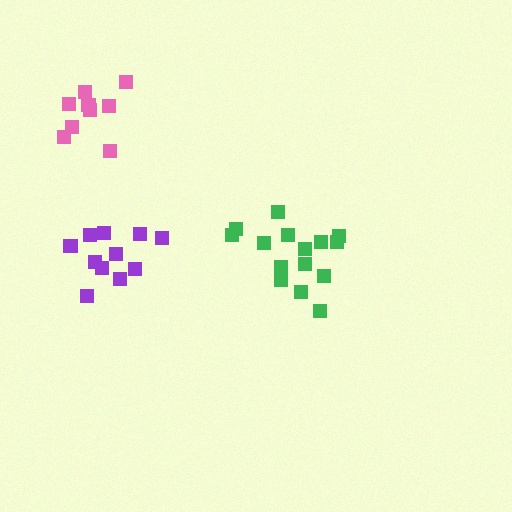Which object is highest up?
The pink cluster is topmost.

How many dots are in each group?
Group 1: 15 dots, Group 2: 11 dots, Group 3: 9 dots (35 total).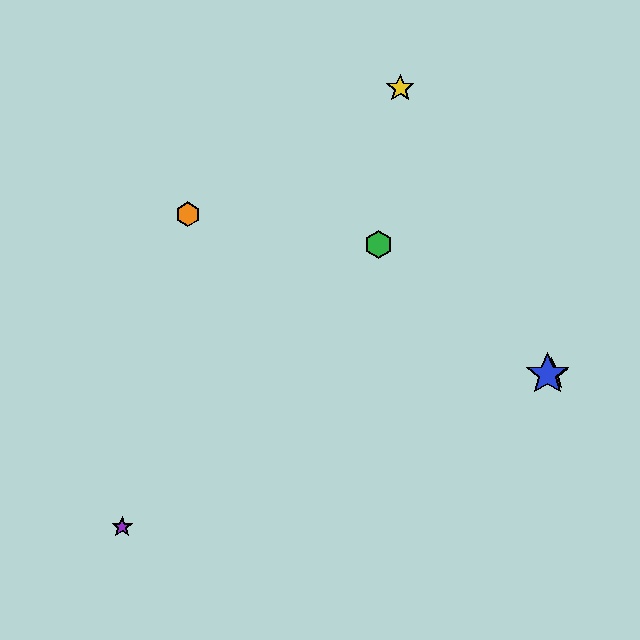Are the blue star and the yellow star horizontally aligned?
No, the blue star is at y≈374 and the yellow star is at y≈88.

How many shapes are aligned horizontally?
2 shapes (the red star, the blue star) are aligned horizontally.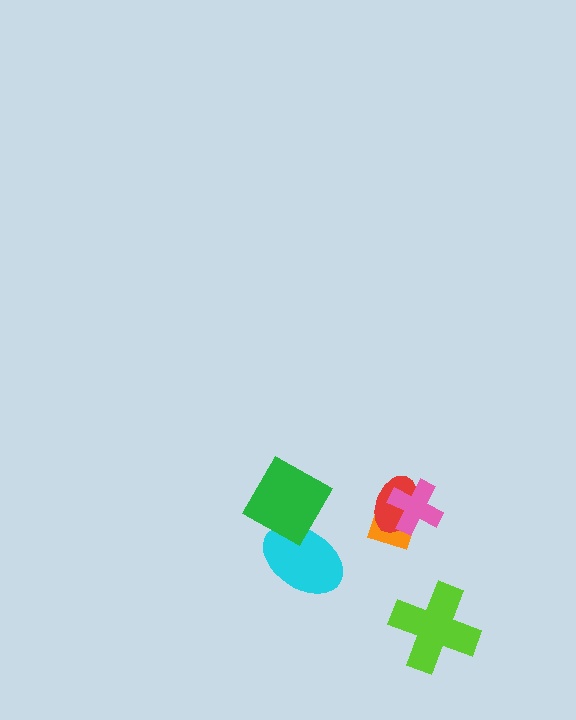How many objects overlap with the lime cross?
0 objects overlap with the lime cross.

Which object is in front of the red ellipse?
The pink cross is in front of the red ellipse.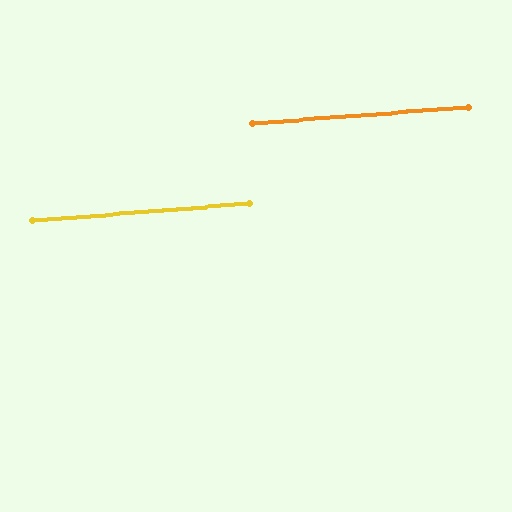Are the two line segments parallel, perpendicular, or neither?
Parallel — their directions differ by only 0.4°.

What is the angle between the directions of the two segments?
Approximately 0 degrees.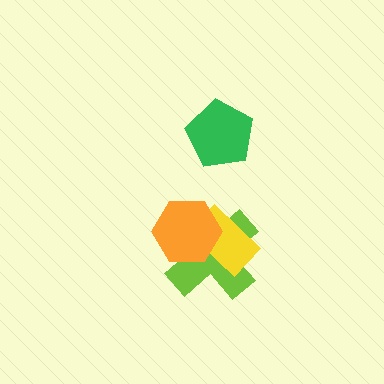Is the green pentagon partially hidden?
No, no other shape covers it.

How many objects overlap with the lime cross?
2 objects overlap with the lime cross.